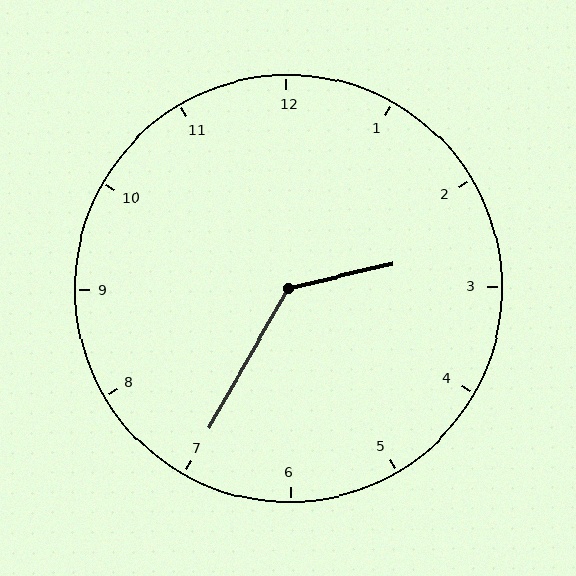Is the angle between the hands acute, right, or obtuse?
It is obtuse.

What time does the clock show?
2:35.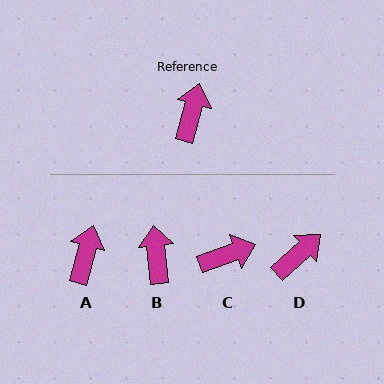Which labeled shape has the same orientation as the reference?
A.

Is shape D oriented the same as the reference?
No, it is off by about 33 degrees.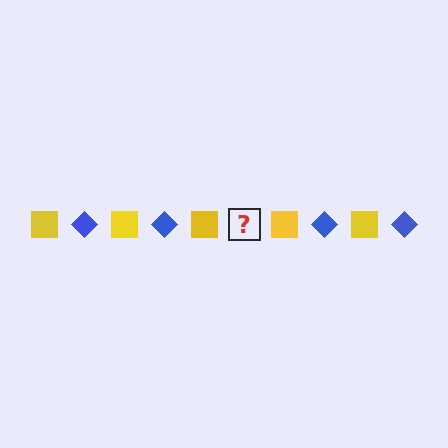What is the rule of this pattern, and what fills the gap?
The rule is that the pattern alternates between yellow square and blue diamond. The gap should be filled with a blue diamond.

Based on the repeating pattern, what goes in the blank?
The blank should be a blue diamond.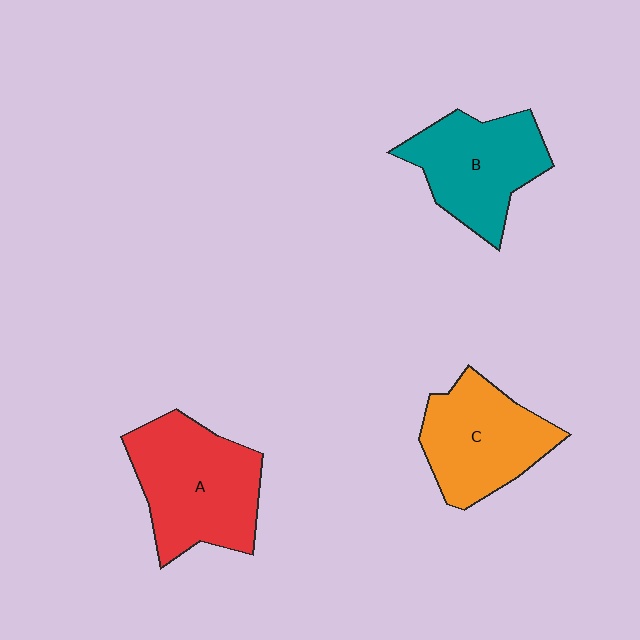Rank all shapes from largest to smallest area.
From largest to smallest: A (red), B (teal), C (orange).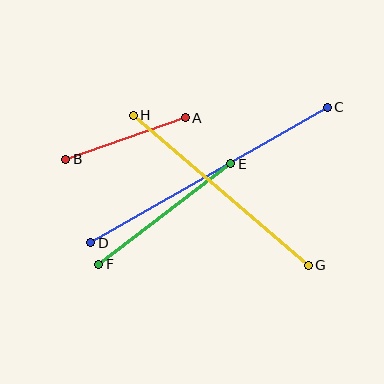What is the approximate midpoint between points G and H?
The midpoint is at approximately (221, 190) pixels.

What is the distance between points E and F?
The distance is approximately 166 pixels.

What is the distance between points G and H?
The distance is approximately 231 pixels.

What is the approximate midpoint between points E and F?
The midpoint is at approximately (165, 214) pixels.